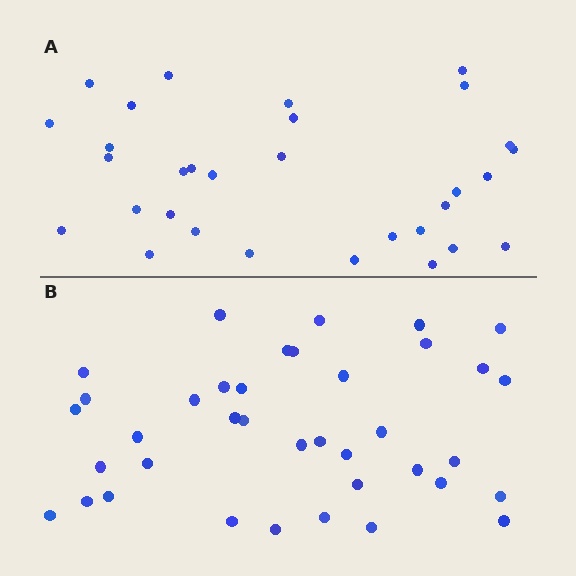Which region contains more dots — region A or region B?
Region B (the bottom region) has more dots.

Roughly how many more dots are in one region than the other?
Region B has roughly 8 or so more dots than region A.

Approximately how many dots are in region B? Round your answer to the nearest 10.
About 40 dots. (The exact count is 38, which rounds to 40.)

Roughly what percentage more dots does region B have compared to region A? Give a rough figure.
About 25% more.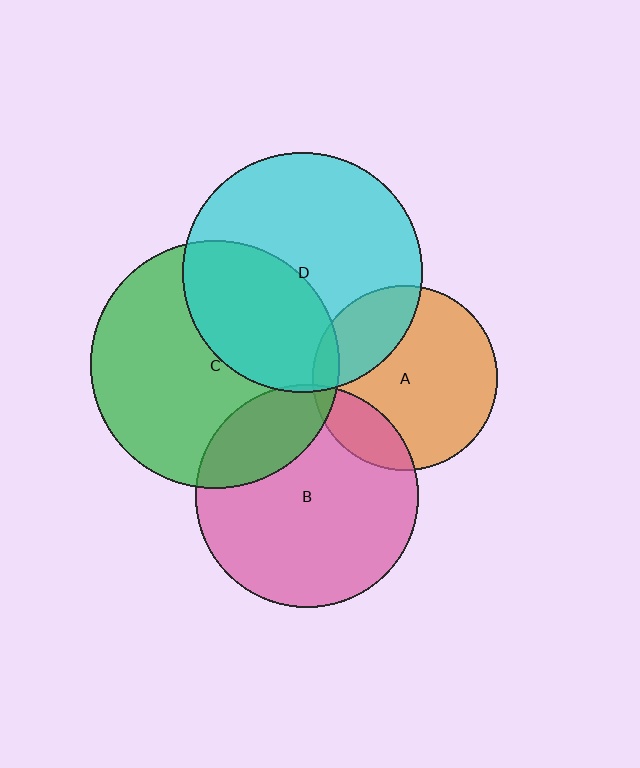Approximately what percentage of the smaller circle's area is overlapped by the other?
Approximately 40%.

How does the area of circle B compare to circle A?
Approximately 1.5 times.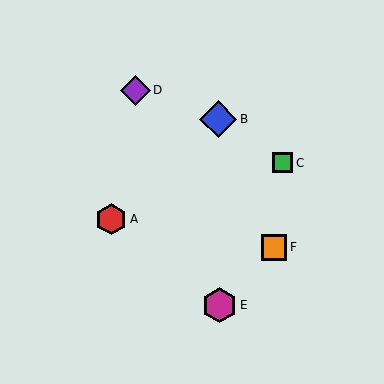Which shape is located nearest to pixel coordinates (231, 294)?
The magenta hexagon (labeled E) at (219, 305) is nearest to that location.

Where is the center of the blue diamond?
The center of the blue diamond is at (218, 119).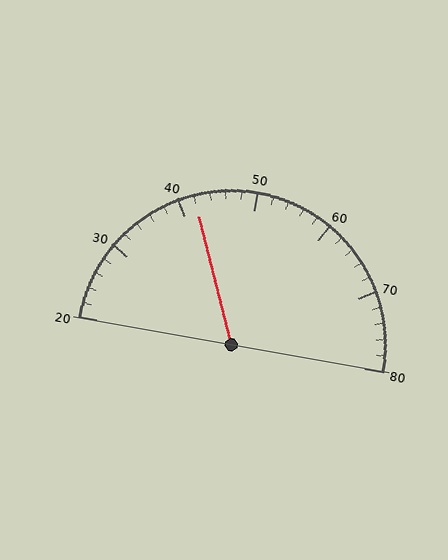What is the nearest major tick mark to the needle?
The nearest major tick mark is 40.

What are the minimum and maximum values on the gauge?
The gauge ranges from 20 to 80.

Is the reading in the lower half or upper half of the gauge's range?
The reading is in the lower half of the range (20 to 80).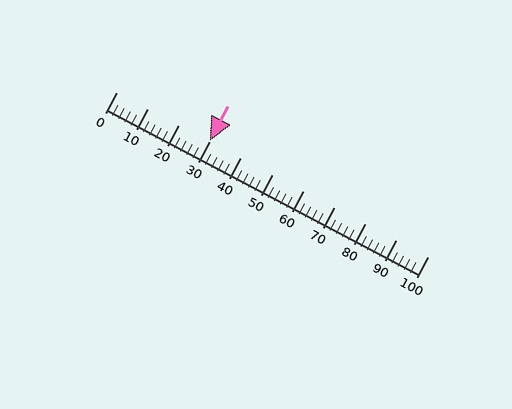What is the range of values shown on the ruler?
The ruler shows values from 0 to 100.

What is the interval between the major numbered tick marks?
The major tick marks are spaced 10 units apart.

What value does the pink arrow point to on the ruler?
The pink arrow points to approximately 30.